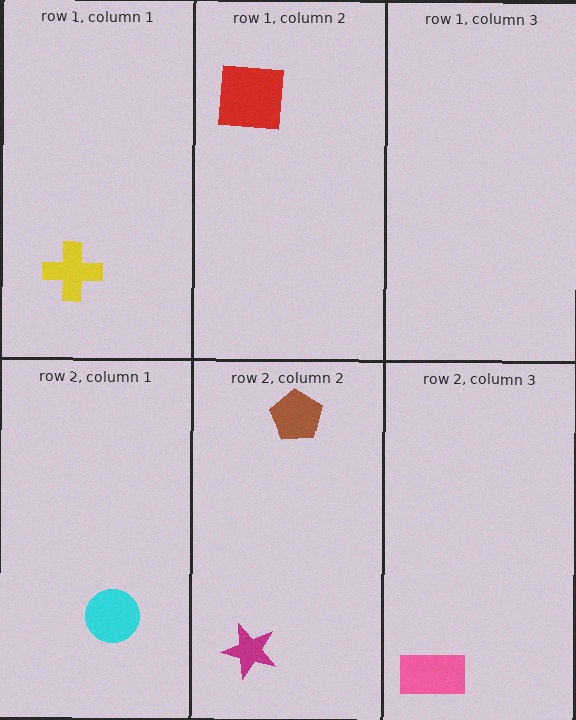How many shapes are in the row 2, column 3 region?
1.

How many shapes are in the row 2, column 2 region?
2.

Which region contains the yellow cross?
The row 1, column 1 region.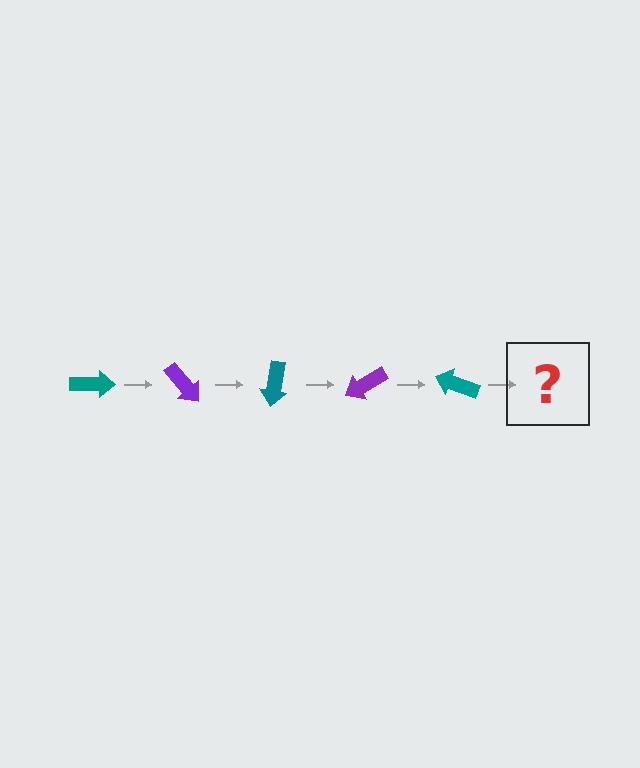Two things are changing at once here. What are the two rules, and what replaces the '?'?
The two rules are that it rotates 50 degrees each step and the color cycles through teal and purple. The '?' should be a purple arrow, rotated 250 degrees from the start.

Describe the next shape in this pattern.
It should be a purple arrow, rotated 250 degrees from the start.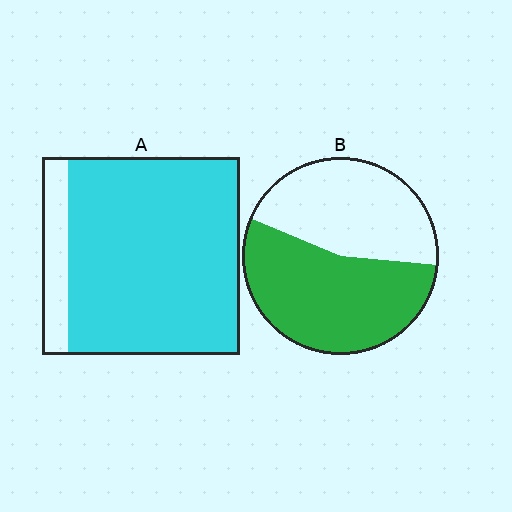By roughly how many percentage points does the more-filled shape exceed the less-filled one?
By roughly 30 percentage points (A over B).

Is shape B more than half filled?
Yes.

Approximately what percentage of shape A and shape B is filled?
A is approximately 85% and B is approximately 55%.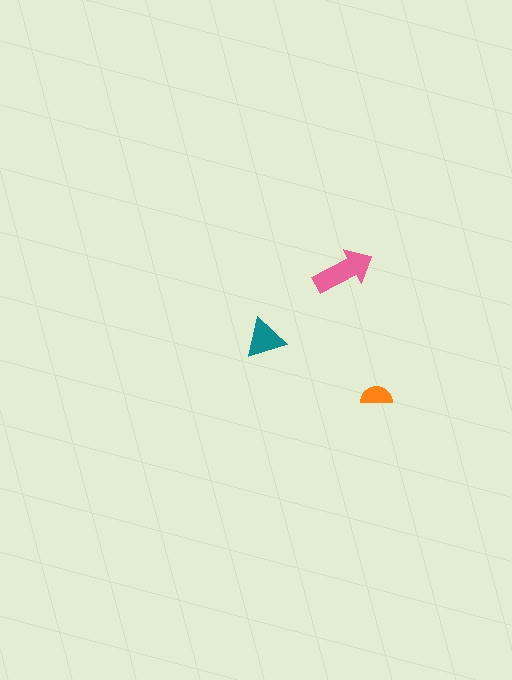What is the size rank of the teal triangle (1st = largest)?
2nd.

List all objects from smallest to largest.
The orange semicircle, the teal triangle, the pink arrow.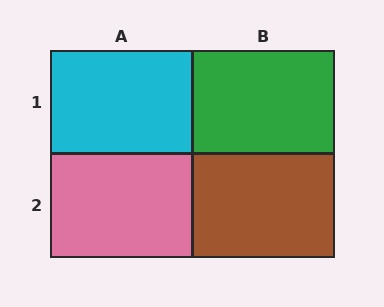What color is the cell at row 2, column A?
Pink.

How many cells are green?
1 cell is green.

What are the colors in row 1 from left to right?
Cyan, green.